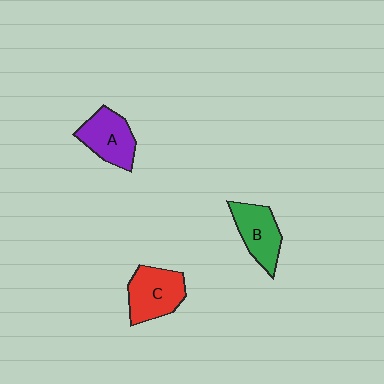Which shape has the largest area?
Shape C (red).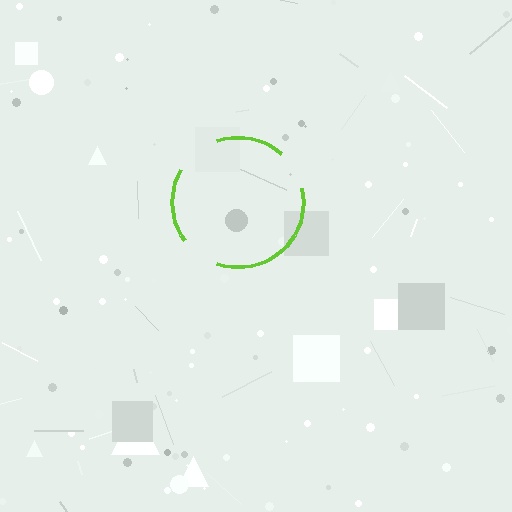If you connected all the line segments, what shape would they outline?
They would outline a circle.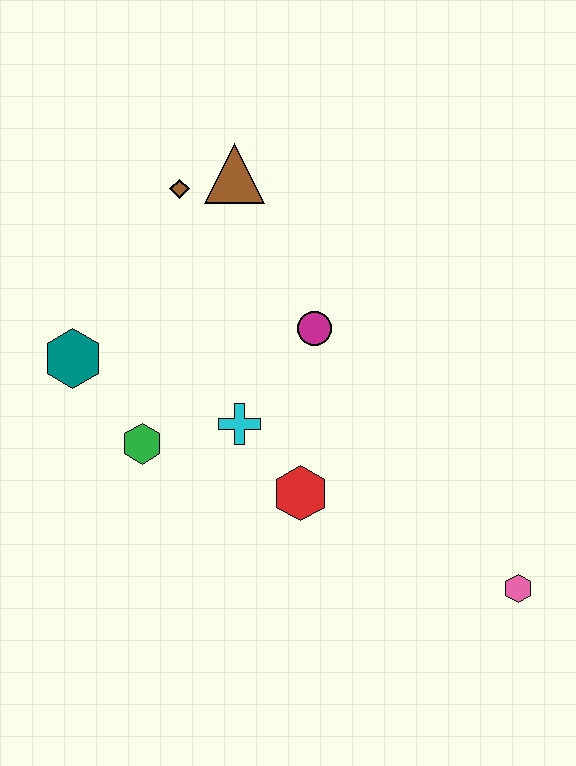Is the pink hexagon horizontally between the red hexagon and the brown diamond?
No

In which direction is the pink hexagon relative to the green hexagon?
The pink hexagon is to the right of the green hexagon.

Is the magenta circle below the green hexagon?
No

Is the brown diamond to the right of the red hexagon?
No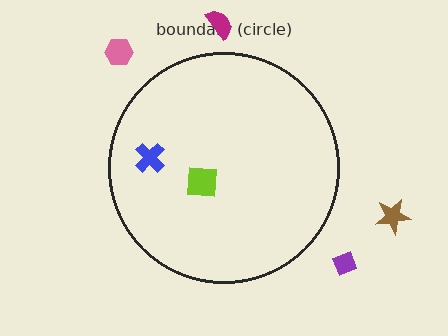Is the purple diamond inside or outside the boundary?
Outside.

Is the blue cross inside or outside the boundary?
Inside.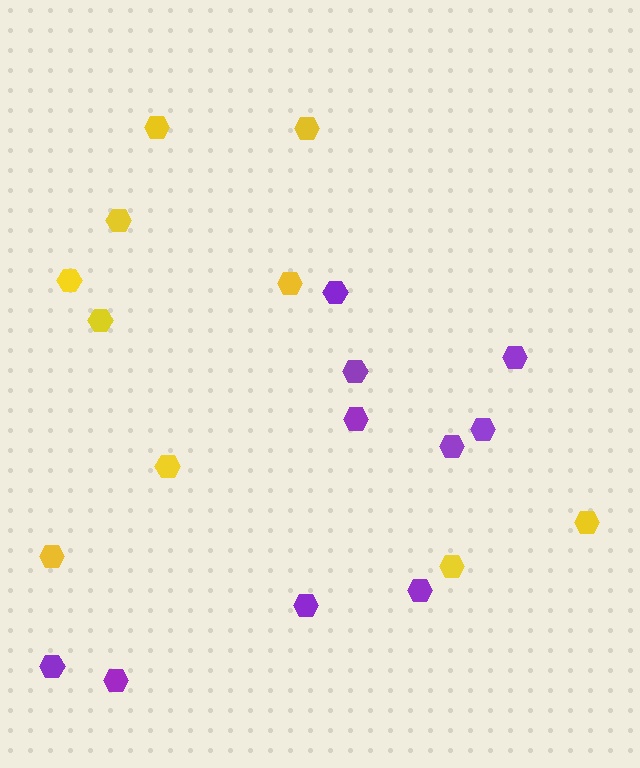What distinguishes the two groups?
There are 2 groups: one group of purple hexagons (10) and one group of yellow hexagons (10).